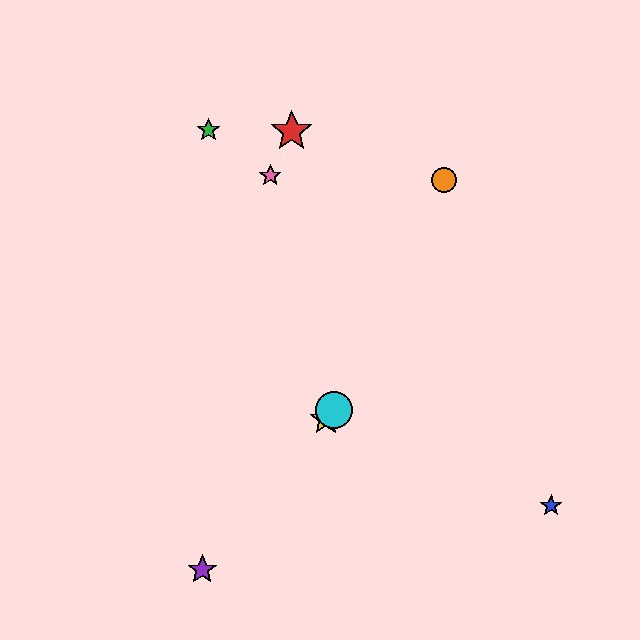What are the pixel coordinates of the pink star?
The pink star is at (270, 176).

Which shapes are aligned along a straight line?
The yellow star, the purple star, the cyan circle are aligned along a straight line.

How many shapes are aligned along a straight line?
3 shapes (the yellow star, the purple star, the cyan circle) are aligned along a straight line.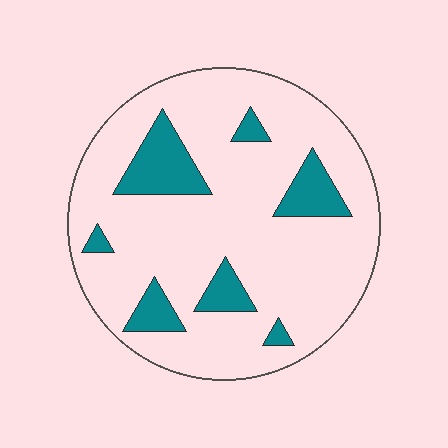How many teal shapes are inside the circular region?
7.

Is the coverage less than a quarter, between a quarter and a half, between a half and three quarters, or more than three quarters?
Less than a quarter.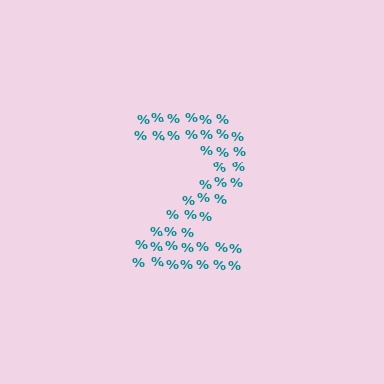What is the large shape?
The large shape is the digit 2.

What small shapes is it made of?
It is made of small percent signs.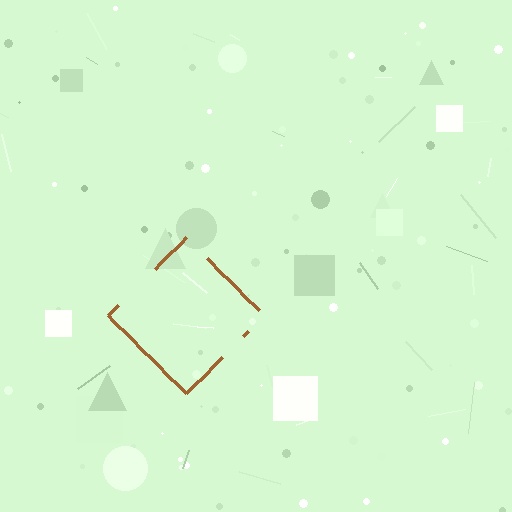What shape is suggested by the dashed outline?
The dashed outline suggests a diamond.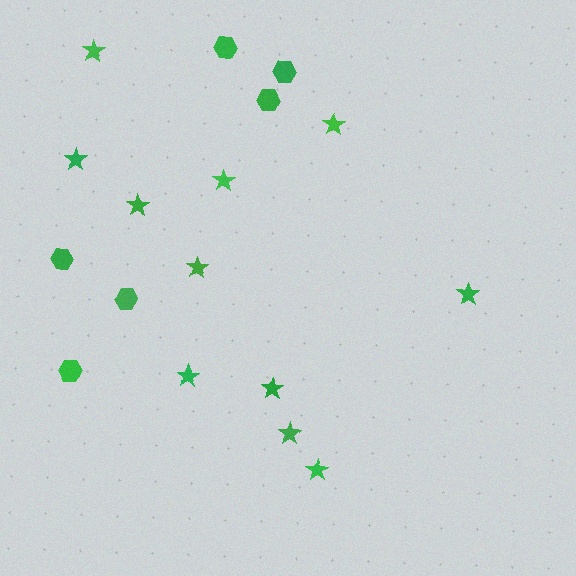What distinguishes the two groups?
There are 2 groups: one group of stars (11) and one group of hexagons (6).